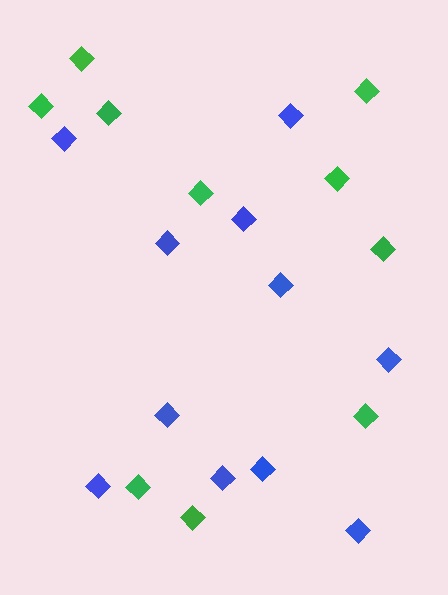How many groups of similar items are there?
There are 2 groups: one group of green diamonds (10) and one group of blue diamonds (11).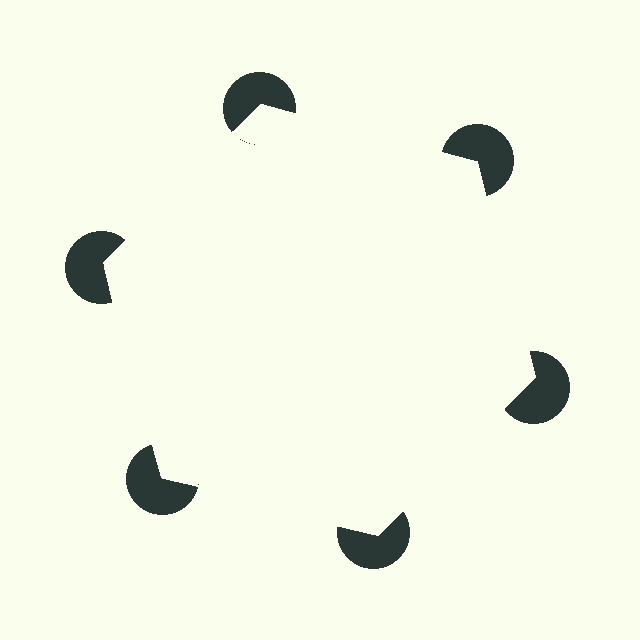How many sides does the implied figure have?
6 sides.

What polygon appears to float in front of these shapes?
An illusory hexagon — its edges are inferred from the aligned wedge cuts in the pac-man discs, not physically drawn.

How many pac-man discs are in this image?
There are 6 — one at each vertex of the illusory hexagon.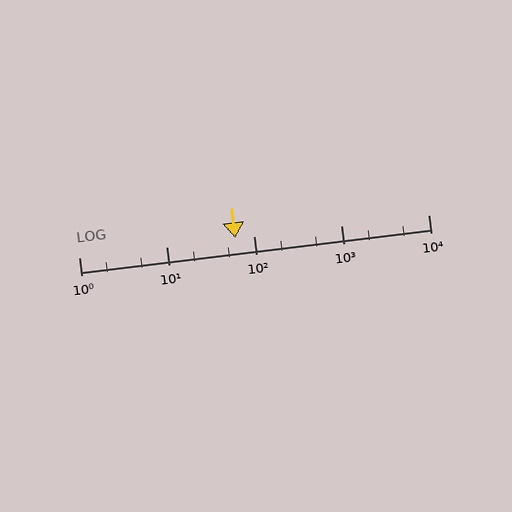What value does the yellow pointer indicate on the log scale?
The pointer indicates approximately 61.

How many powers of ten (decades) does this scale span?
The scale spans 4 decades, from 1 to 10000.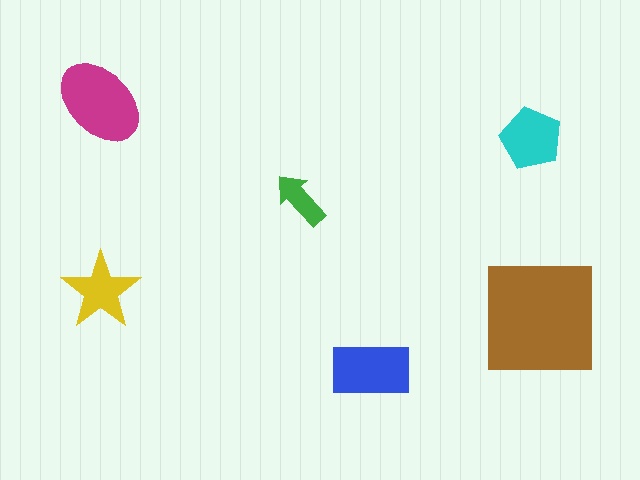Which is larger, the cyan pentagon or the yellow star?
The cyan pentagon.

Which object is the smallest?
The green arrow.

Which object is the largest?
The brown square.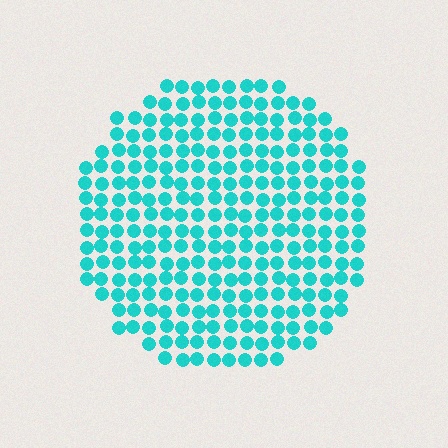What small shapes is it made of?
It is made of small circles.